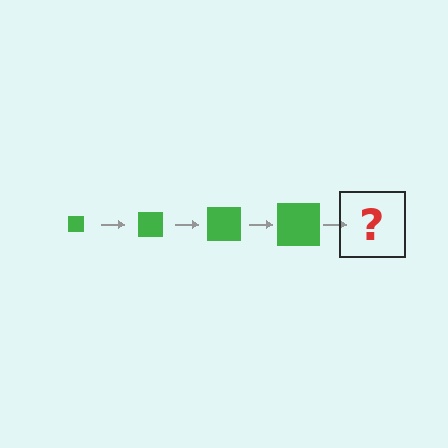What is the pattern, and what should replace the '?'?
The pattern is that the square gets progressively larger each step. The '?' should be a green square, larger than the previous one.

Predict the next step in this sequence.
The next step is a green square, larger than the previous one.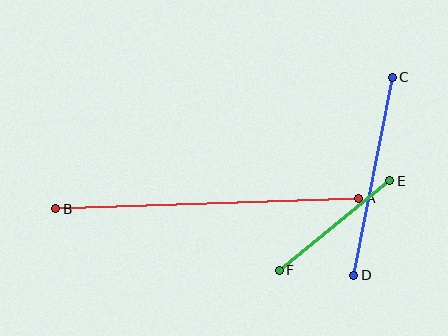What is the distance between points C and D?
The distance is approximately 202 pixels.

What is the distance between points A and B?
The distance is approximately 303 pixels.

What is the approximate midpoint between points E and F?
The midpoint is at approximately (334, 225) pixels.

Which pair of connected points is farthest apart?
Points A and B are farthest apart.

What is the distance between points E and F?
The distance is approximately 142 pixels.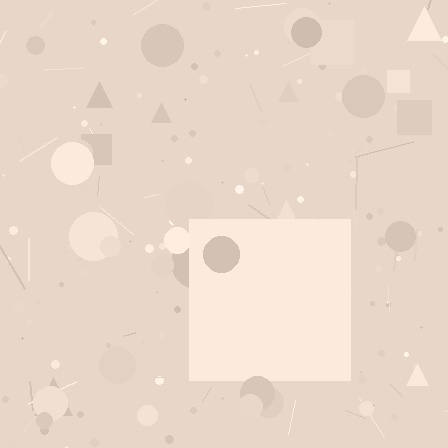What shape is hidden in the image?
A square is hidden in the image.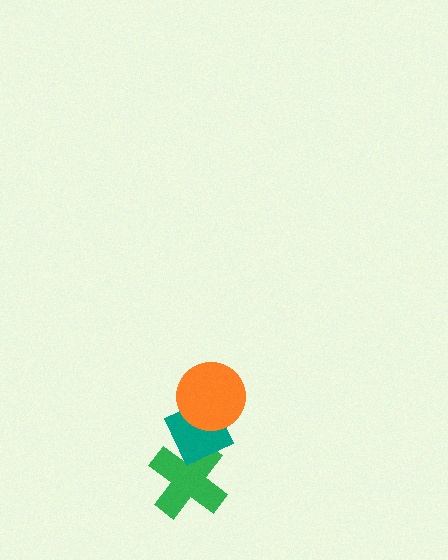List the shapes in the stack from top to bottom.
From top to bottom: the orange circle, the teal diamond, the green cross.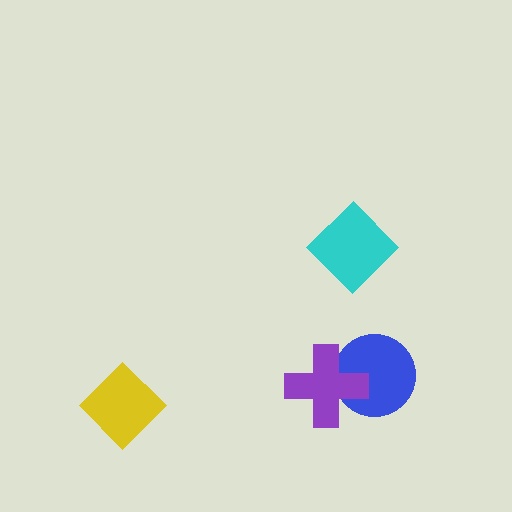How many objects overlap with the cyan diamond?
0 objects overlap with the cyan diamond.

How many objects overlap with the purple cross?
1 object overlaps with the purple cross.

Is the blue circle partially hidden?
Yes, it is partially covered by another shape.